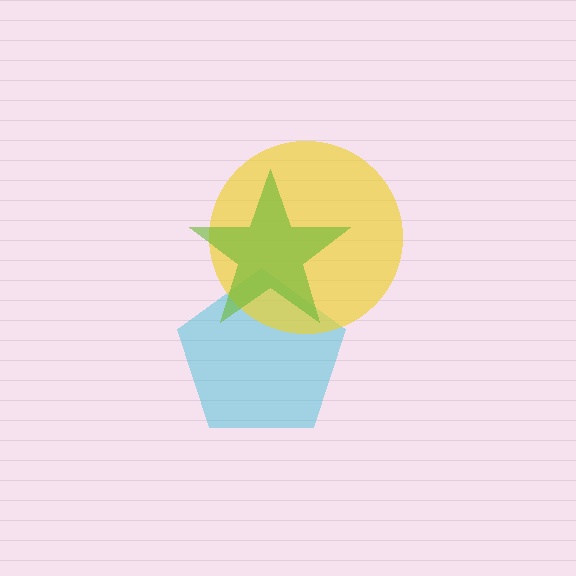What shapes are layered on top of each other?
The layered shapes are: a cyan pentagon, a yellow circle, a lime star.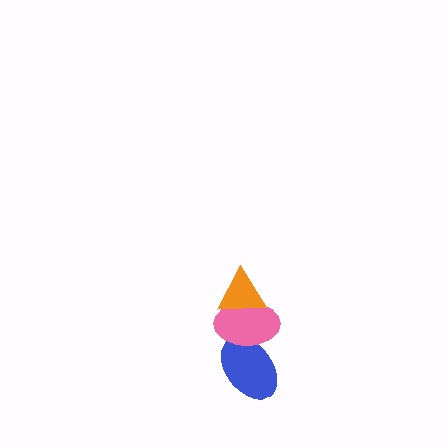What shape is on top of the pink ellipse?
The orange triangle is on top of the pink ellipse.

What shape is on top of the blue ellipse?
The pink ellipse is on top of the blue ellipse.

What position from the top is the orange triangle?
The orange triangle is 1st from the top.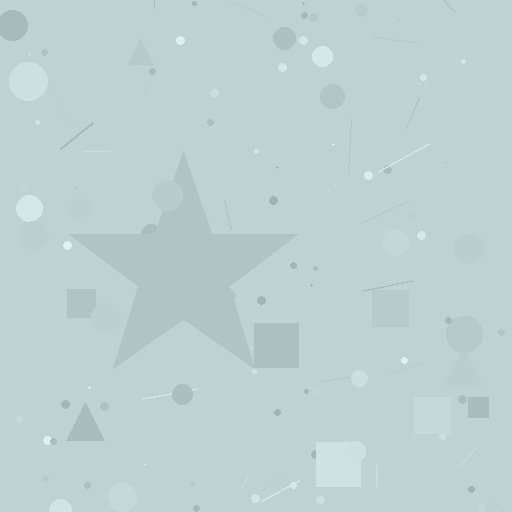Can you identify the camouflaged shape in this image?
The camouflaged shape is a star.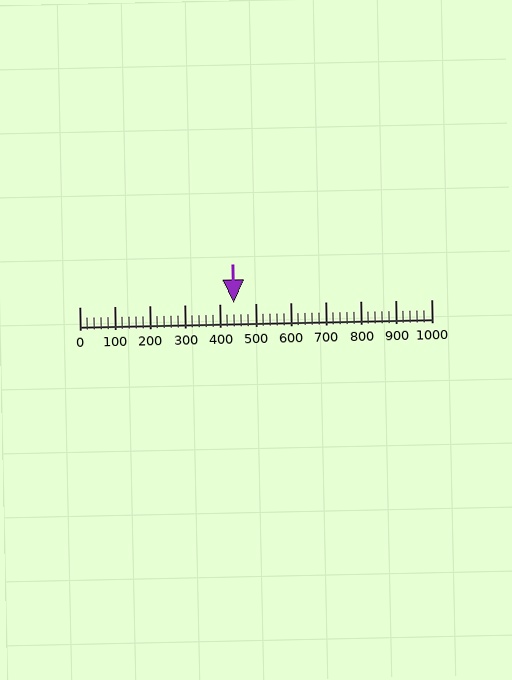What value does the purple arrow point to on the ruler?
The purple arrow points to approximately 440.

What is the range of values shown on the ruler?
The ruler shows values from 0 to 1000.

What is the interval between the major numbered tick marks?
The major tick marks are spaced 100 units apart.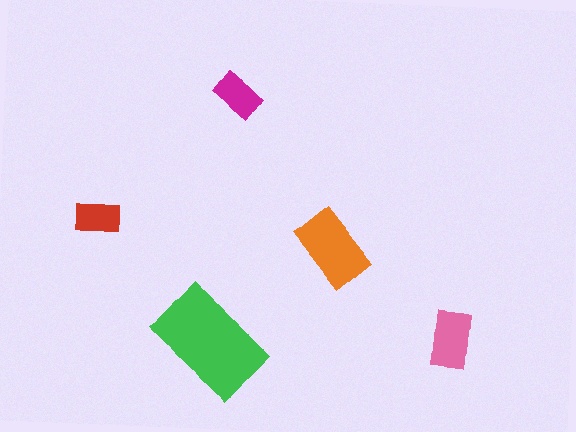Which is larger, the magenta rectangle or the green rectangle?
The green one.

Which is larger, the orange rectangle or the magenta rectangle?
The orange one.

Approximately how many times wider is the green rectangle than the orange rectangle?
About 1.5 times wider.